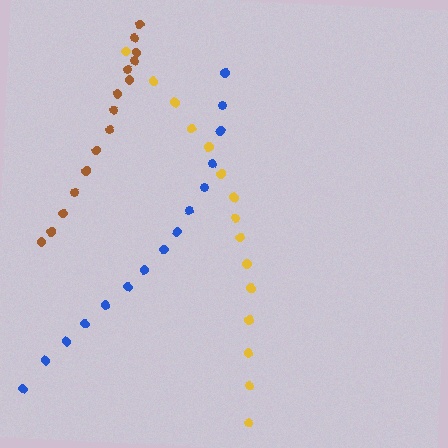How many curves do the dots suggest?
There are 3 distinct paths.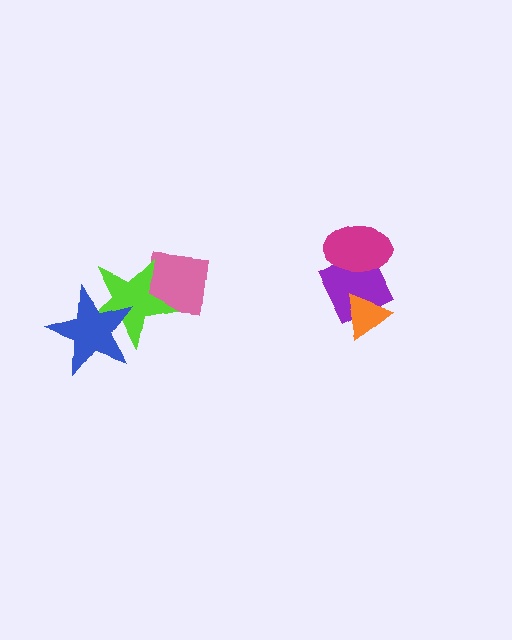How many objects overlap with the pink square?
1 object overlaps with the pink square.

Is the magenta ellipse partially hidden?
No, no other shape covers it.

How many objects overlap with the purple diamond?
2 objects overlap with the purple diamond.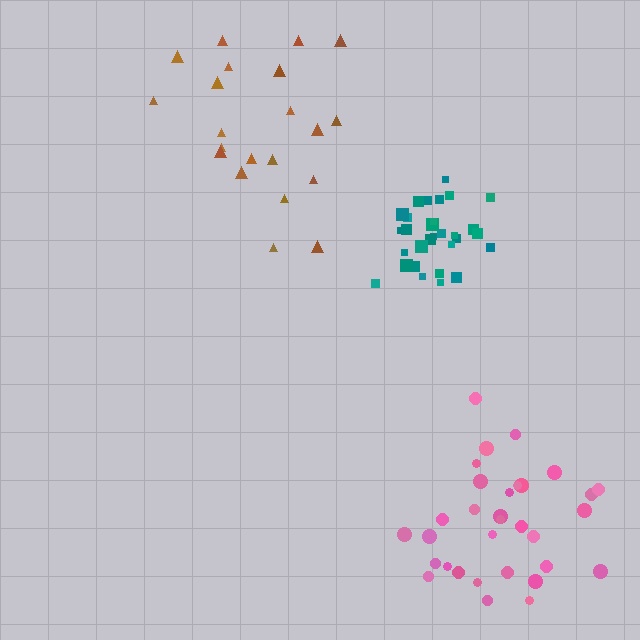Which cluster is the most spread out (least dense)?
Brown.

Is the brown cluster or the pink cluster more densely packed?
Pink.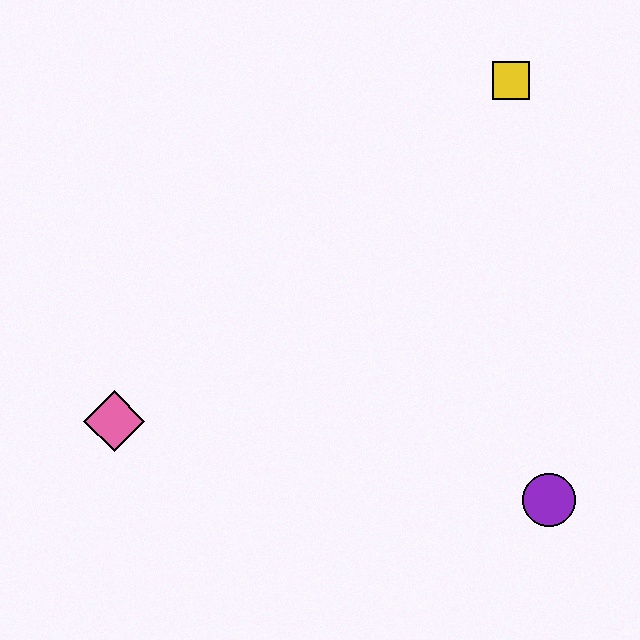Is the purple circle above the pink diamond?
No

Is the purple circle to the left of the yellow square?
No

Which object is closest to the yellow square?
The purple circle is closest to the yellow square.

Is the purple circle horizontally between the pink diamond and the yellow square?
No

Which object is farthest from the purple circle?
The pink diamond is farthest from the purple circle.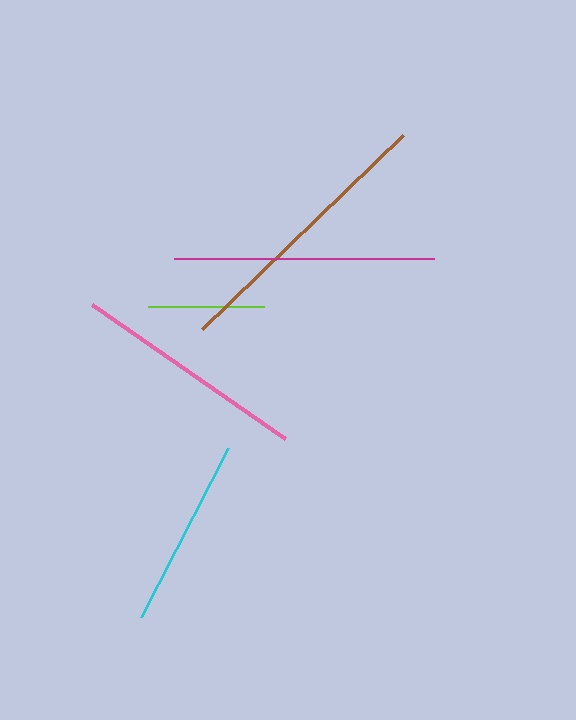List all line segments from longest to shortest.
From longest to shortest: brown, magenta, pink, cyan, lime.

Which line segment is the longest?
The brown line is the longest at approximately 279 pixels.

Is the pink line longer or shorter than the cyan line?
The pink line is longer than the cyan line.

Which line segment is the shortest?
The lime line is the shortest at approximately 116 pixels.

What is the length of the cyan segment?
The cyan segment is approximately 190 pixels long.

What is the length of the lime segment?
The lime segment is approximately 116 pixels long.